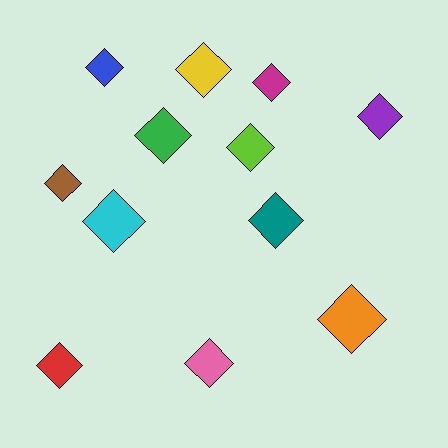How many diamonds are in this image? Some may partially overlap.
There are 12 diamonds.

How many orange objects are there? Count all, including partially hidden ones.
There is 1 orange object.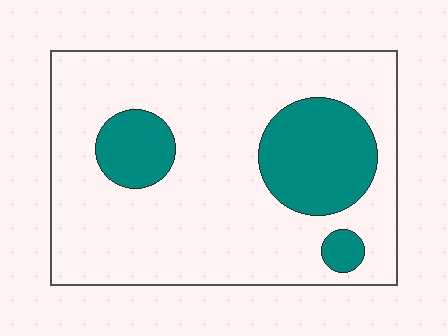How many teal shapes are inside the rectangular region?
3.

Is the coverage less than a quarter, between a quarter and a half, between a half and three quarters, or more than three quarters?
Less than a quarter.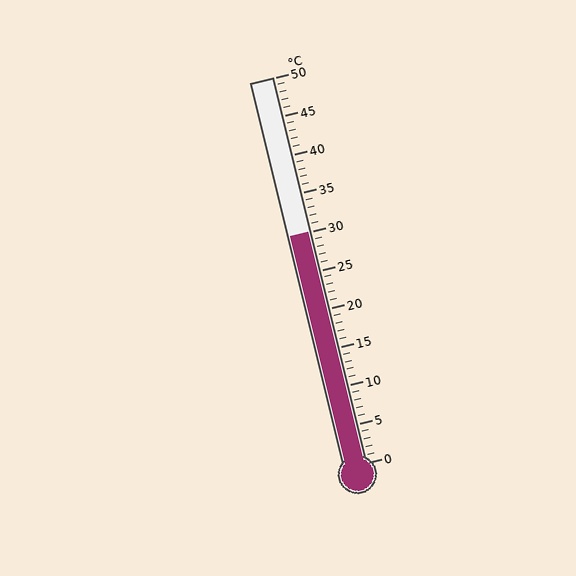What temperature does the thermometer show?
The thermometer shows approximately 30°C.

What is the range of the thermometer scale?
The thermometer scale ranges from 0°C to 50°C.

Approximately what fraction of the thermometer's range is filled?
The thermometer is filled to approximately 60% of its range.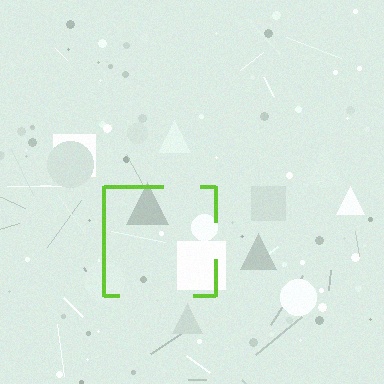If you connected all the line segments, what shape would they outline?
They would outline a square.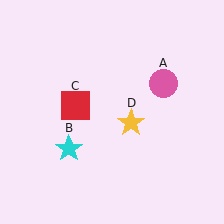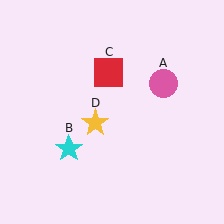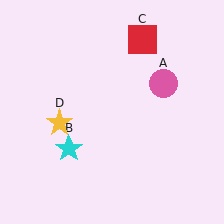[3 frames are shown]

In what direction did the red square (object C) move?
The red square (object C) moved up and to the right.